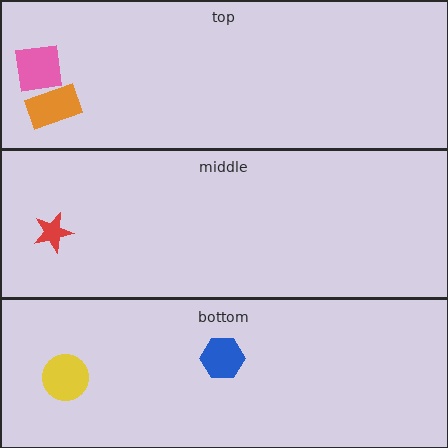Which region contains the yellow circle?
The bottom region.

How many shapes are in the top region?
2.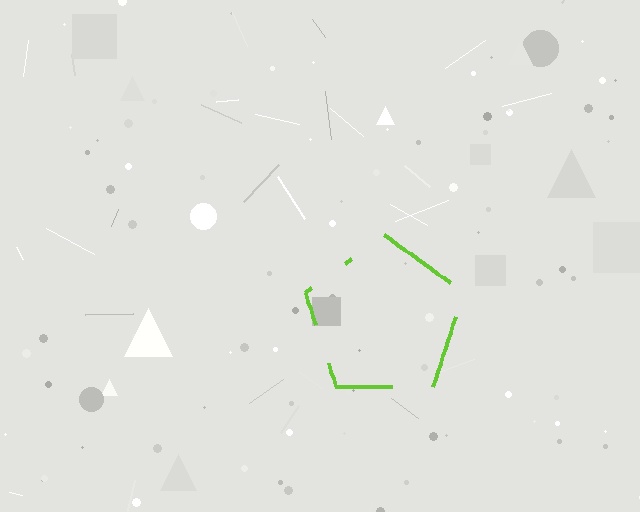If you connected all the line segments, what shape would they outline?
They would outline a pentagon.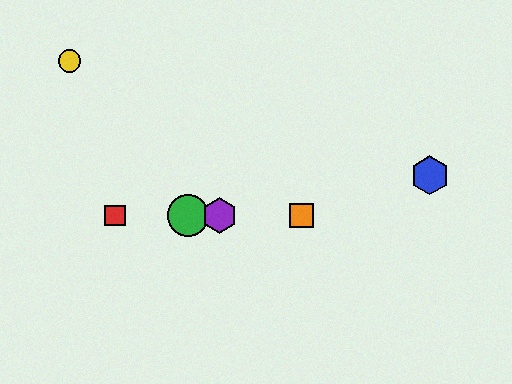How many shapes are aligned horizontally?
4 shapes (the red square, the green circle, the purple hexagon, the orange square) are aligned horizontally.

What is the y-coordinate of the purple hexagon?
The purple hexagon is at y≈216.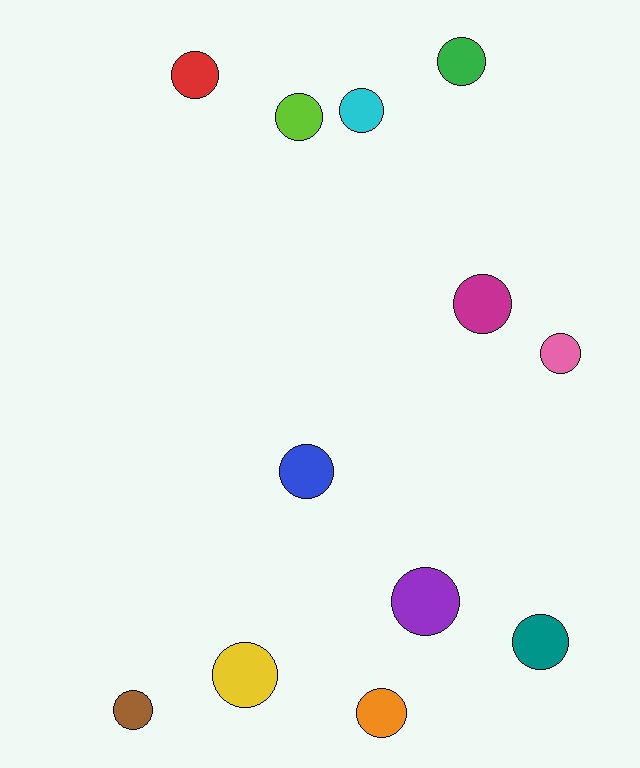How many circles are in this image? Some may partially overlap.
There are 12 circles.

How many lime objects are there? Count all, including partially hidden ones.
There is 1 lime object.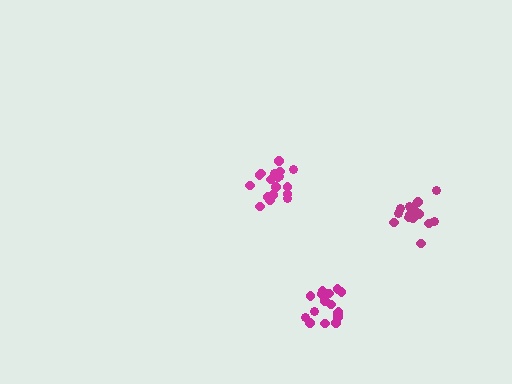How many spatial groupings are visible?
There are 3 spatial groupings.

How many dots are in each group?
Group 1: 16 dots, Group 2: 18 dots, Group 3: 17 dots (51 total).